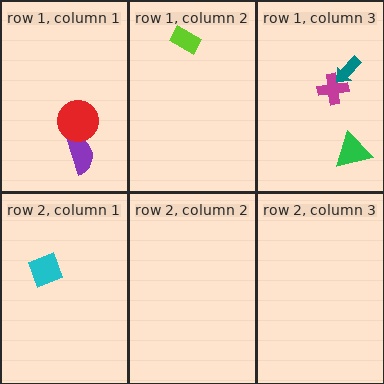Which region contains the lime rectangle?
The row 1, column 2 region.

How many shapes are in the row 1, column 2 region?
1.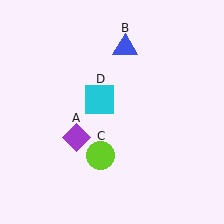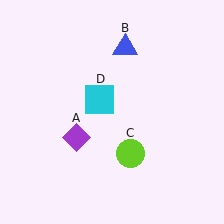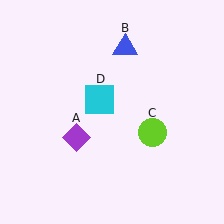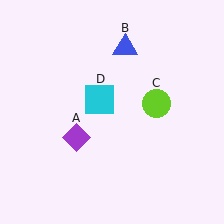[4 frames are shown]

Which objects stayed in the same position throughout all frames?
Purple diamond (object A) and blue triangle (object B) and cyan square (object D) remained stationary.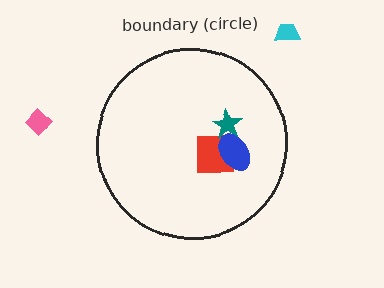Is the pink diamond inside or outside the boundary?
Outside.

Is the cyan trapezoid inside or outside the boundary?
Outside.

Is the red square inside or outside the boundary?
Inside.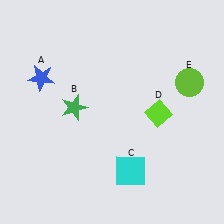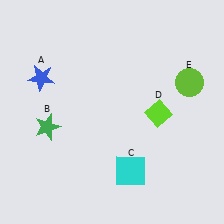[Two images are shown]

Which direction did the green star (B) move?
The green star (B) moved left.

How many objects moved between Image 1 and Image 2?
1 object moved between the two images.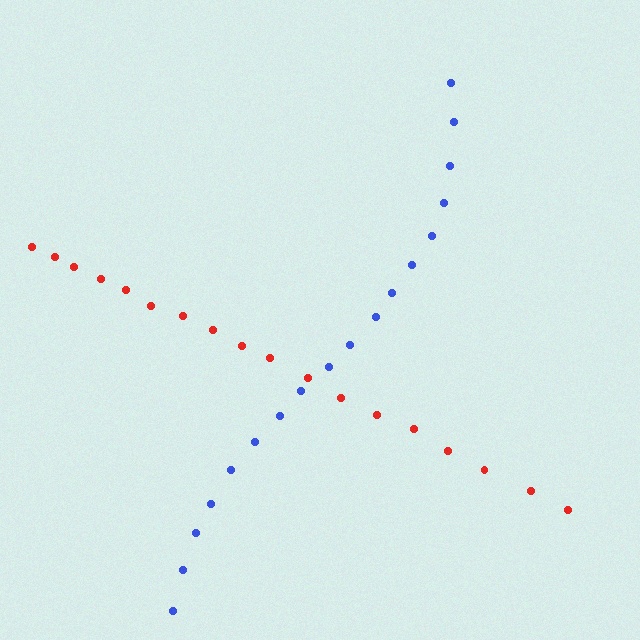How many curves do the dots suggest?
There are 2 distinct paths.